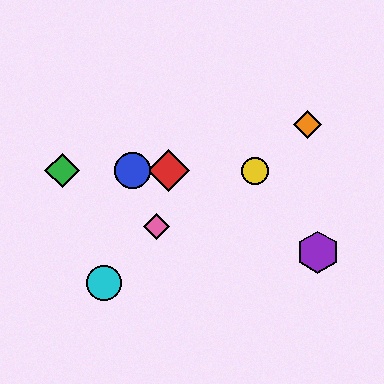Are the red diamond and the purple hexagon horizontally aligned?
No, the red diamond is at y≈171 and the purple hexagon is at y≈252.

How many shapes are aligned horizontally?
4 shapes (the red diamond, the blue circle, the green diamond, the yellow circle) are aligned horizontally.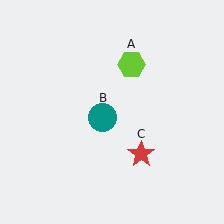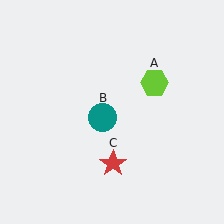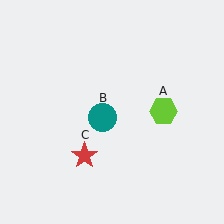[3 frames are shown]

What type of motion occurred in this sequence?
The lime hexagon (object A), red star (object C) rotated clockwise around the center of the scene.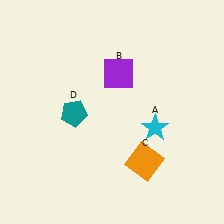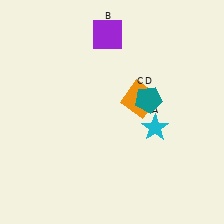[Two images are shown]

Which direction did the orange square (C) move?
The orange square (C) moved up.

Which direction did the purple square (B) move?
The purple square (B) moved up.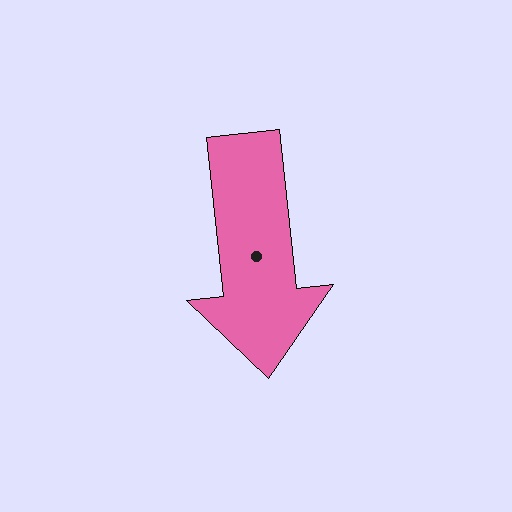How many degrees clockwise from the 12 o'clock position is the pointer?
Approximately 174 degrees.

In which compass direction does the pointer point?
South.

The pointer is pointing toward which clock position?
Roughly 6 o'clock.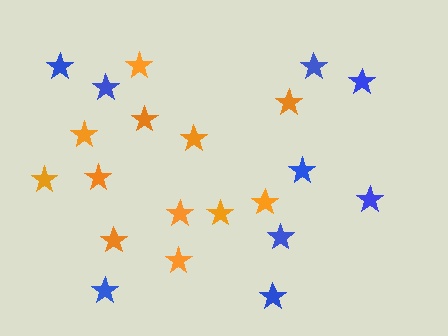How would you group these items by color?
There are 2 groups: one group of blue stars (9) and one group of orange stars (12).